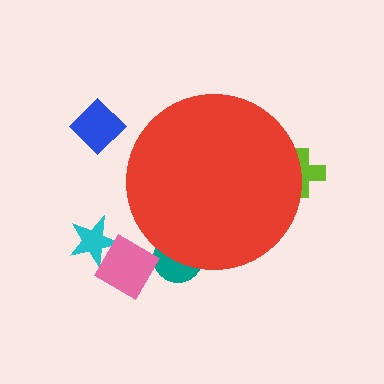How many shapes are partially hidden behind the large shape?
2 shapes are partially hidden.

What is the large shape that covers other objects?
A red circle.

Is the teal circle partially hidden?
Yes, the teal circle is partially hidden behind the red circle.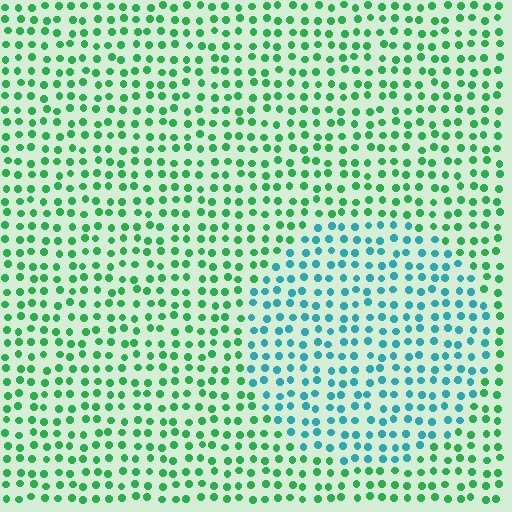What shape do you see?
I see a circle.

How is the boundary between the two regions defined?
The boundary is defined purely by a slight shift in hue (about 48 degrees). Spacing, size, and orientation are identical on both sides.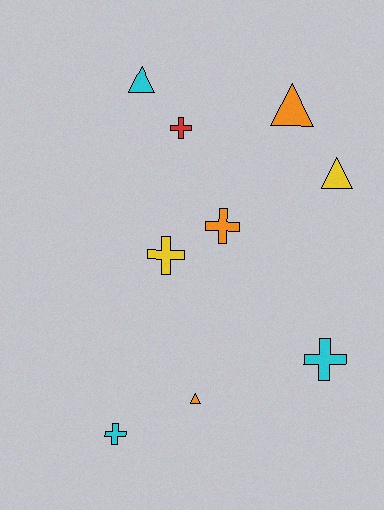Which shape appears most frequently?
Cross, with 5 objects.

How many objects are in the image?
There are 9 objects.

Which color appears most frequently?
Orange, with 3 objects.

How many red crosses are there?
There is 1 red cross.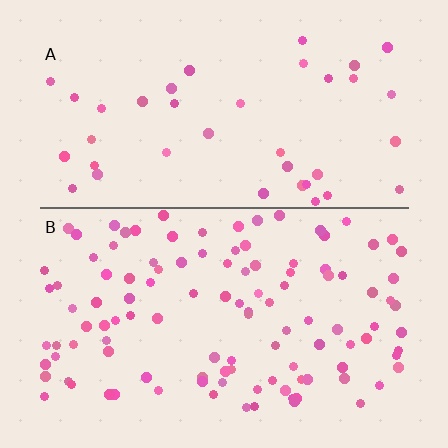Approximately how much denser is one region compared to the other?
Approximately 2.8× — region B over region A.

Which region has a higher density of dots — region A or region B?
B (the bottom).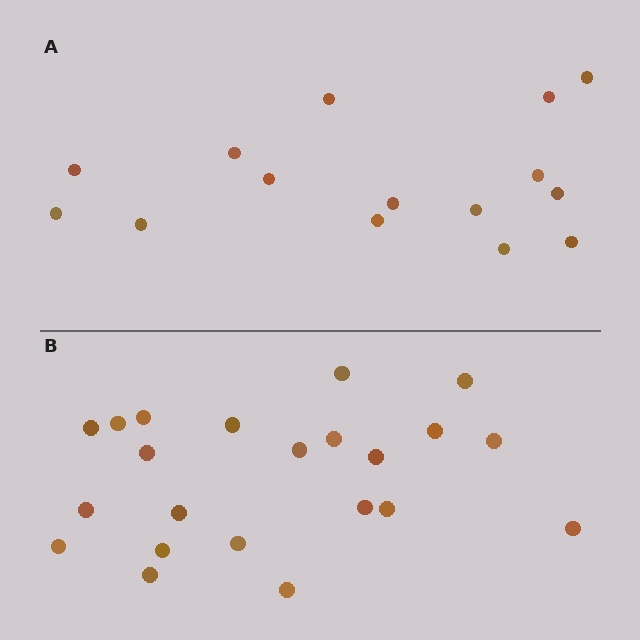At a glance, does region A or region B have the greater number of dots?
Region B (the bottom region) has more dots.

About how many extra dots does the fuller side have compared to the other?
Region B has roughly 8 or so more dots than region A.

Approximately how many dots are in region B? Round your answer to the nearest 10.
About 20 dots. (The exact count is 22, which rounds to 20.)